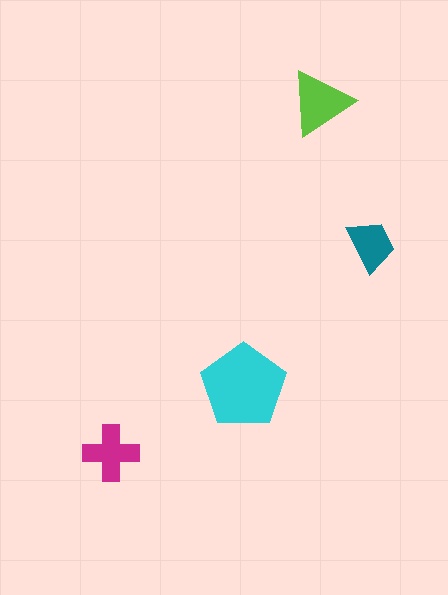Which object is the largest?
The cyan pentagon.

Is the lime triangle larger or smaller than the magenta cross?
Larger.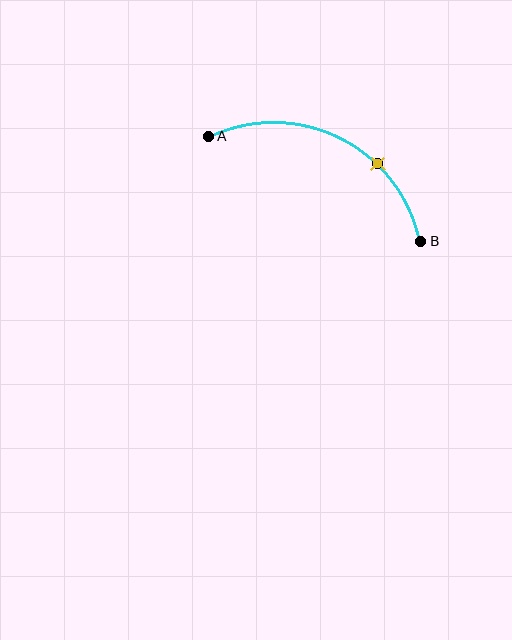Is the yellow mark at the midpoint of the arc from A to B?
No. The yellow mark lies on the arc but is closer to endpoint B. The arc midpoint would be at the point on the curve equidistant along the arc from both A and B.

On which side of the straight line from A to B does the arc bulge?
The arc bulges above the straight line connecting A and B.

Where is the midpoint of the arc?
The arc midpoint is the point on the curve farthest from the straight line joining A and B. It sits above that line.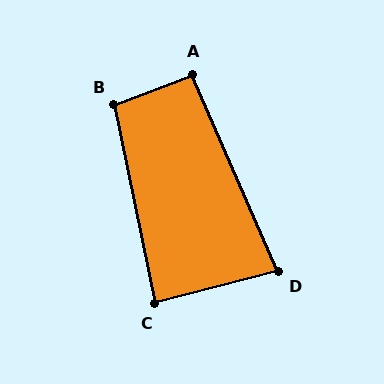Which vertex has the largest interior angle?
B, at approximately 99 degrees.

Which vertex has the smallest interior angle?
D, at approximately 81 degrees.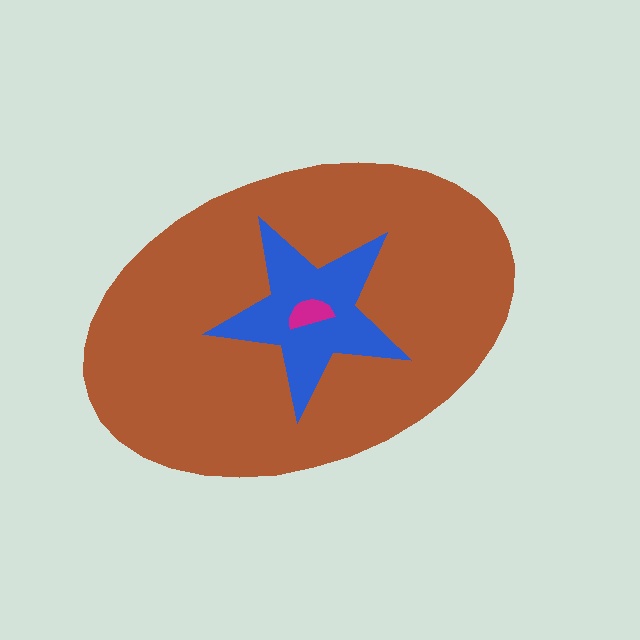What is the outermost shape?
The brown ellipse.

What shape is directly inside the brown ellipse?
The blue star.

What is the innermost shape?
The magenta semicircle.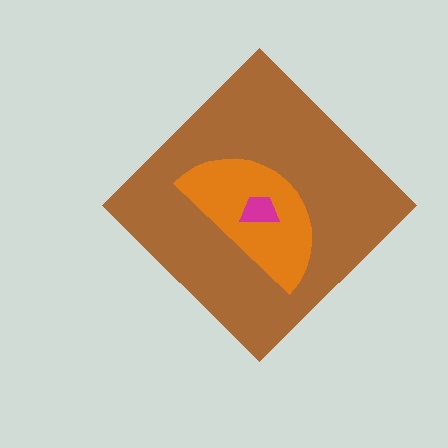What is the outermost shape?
The brown diamond.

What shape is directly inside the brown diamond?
The orange semicircle.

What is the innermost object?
The magenta trapezoid.